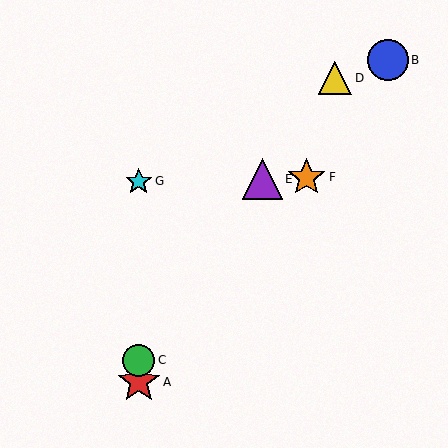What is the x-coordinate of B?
Object B is at x≈388.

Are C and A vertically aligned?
Yes, both are at x≈139.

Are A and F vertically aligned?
No, A is at x≈139 and F is at x≈307.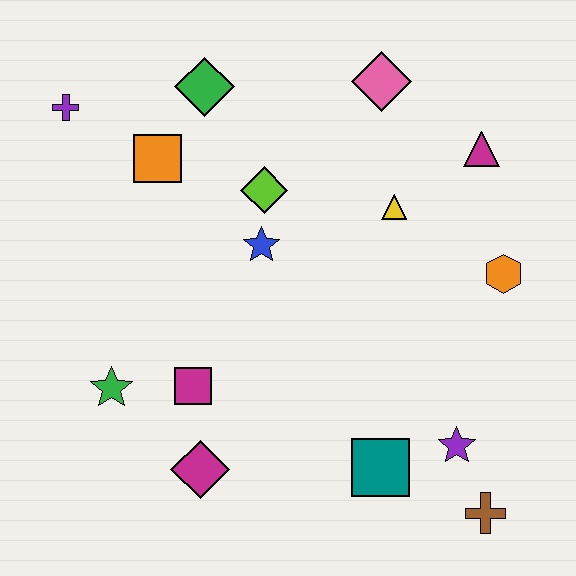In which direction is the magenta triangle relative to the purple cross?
The magenta triangle is to the right of the purple cross.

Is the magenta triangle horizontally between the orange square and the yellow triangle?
No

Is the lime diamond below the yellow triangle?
No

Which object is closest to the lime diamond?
The blue star is closest to the lime diamond.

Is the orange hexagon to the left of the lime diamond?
No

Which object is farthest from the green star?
The magenta triangle is farthest from the green star.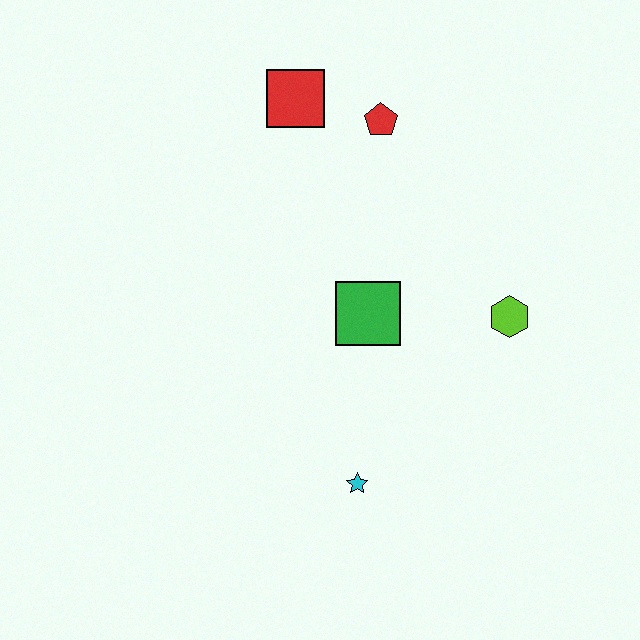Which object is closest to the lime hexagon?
The green square is closest to the lime hexagon.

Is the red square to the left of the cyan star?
Yes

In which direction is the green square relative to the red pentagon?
The green square is below the red pentagon.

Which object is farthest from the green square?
The red square is farthest from the green square.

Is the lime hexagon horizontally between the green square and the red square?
No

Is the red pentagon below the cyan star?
No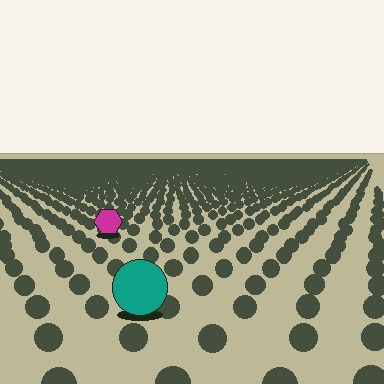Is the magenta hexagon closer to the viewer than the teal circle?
No. The teal circle is closer — you can tell from the texture gradient: the ground texture is coarser near it.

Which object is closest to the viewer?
The teal circle is closest. The texture marks near it are larger and more spread out.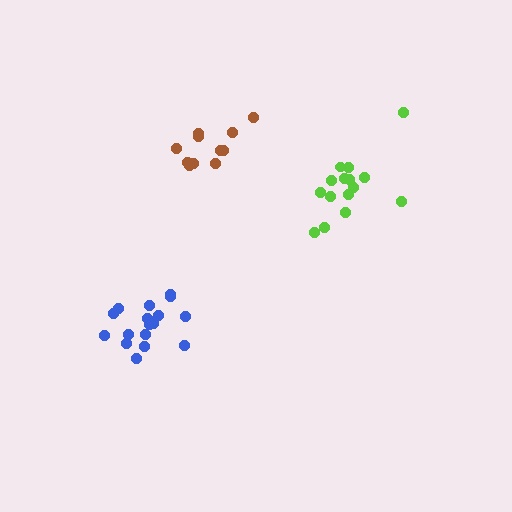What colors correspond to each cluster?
The clusters are colored: lime, blue, brown.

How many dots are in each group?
Group 1: 15 dots, Group 2: 17 dots, Group 3: 11 dots (43 total).